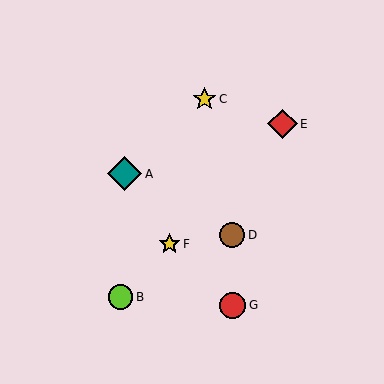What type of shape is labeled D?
Shape D is a brown circle.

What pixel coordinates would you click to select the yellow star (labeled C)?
Click at (205, 99) to select the yellow star C.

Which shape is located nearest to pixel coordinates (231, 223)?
The brown circle (labeled D) at (232, 235) is nearest to that location.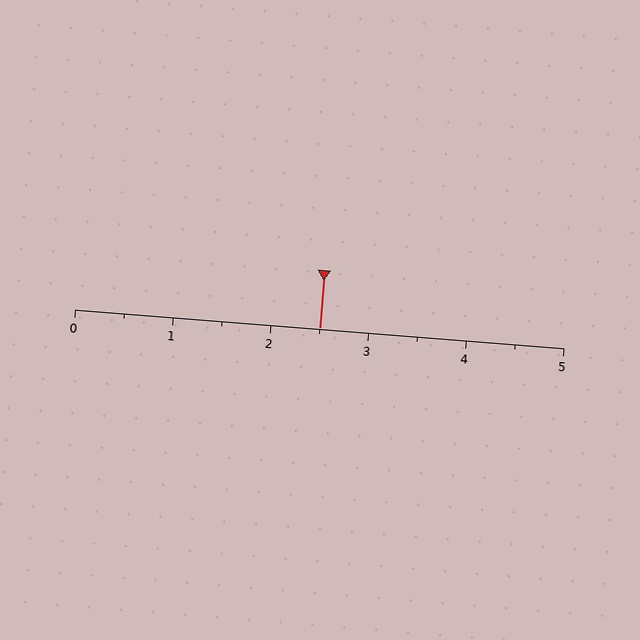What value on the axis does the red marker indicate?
The marker indicates approximately 2.5.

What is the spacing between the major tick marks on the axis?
The major ticks are spaced 1 apart.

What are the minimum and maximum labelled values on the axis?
The axis runs from 0 to 5.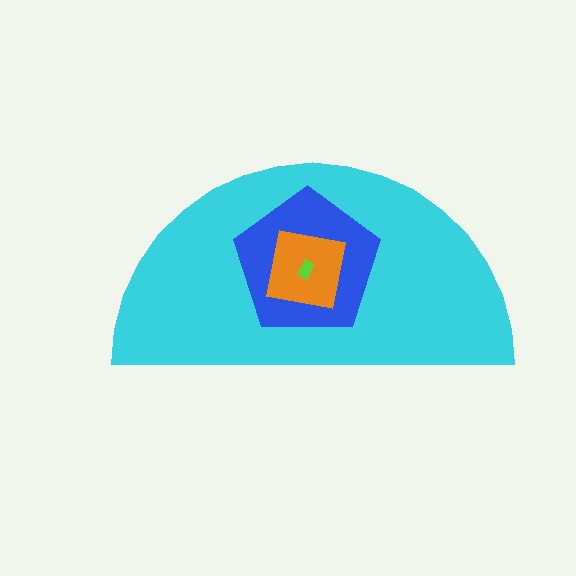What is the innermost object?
The lime rectangle.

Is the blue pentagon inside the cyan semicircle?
Yes.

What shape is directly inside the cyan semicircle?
The blue pentagon.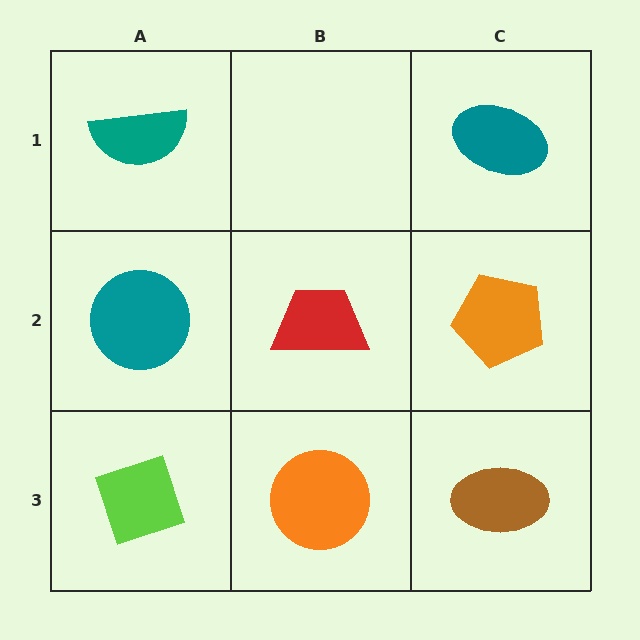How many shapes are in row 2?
3 shapes.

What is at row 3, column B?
An orange circle.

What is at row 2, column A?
A teal circle.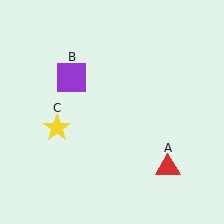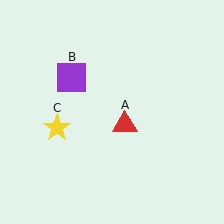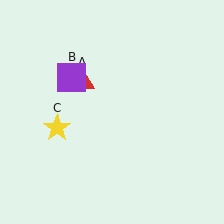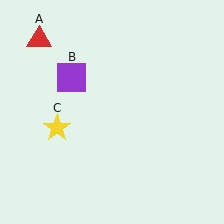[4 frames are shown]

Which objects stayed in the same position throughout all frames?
Purple square (object B) and yellow star (object C) remained stationary.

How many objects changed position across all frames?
1 object changed position: red triangle (object A).